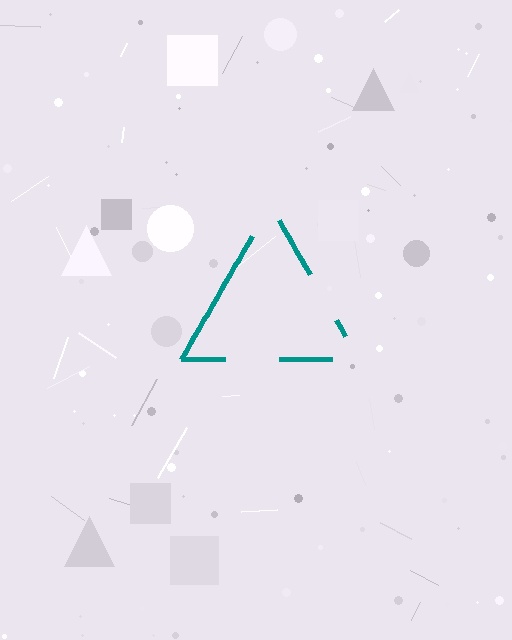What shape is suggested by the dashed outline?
The dashed outline suggests a triangle.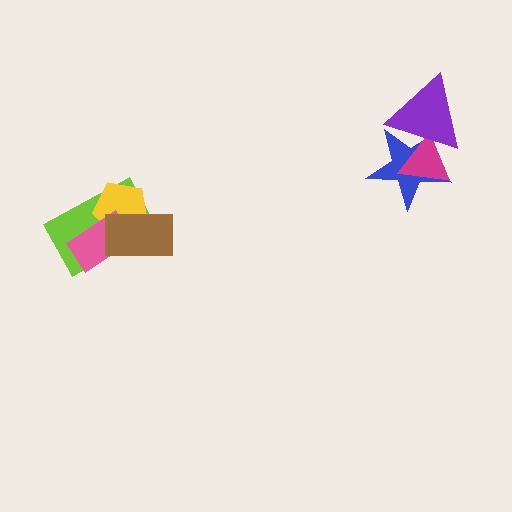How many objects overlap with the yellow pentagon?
3 objects overlap with the yellow pentagon.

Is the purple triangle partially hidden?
No, no other shape covers it.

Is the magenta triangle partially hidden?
Yes, it is partially covered by another shape.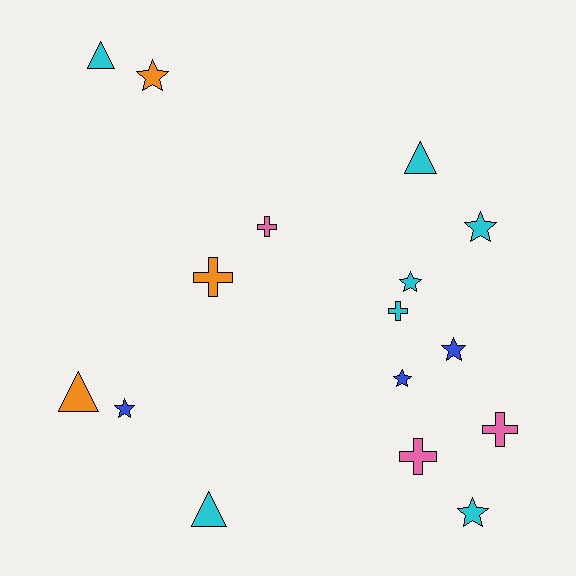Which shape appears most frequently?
Star, with 7 objects.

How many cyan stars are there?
There are 3 cyan stars.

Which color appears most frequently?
Cyan, with 7 objects.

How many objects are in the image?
There are 16 objects.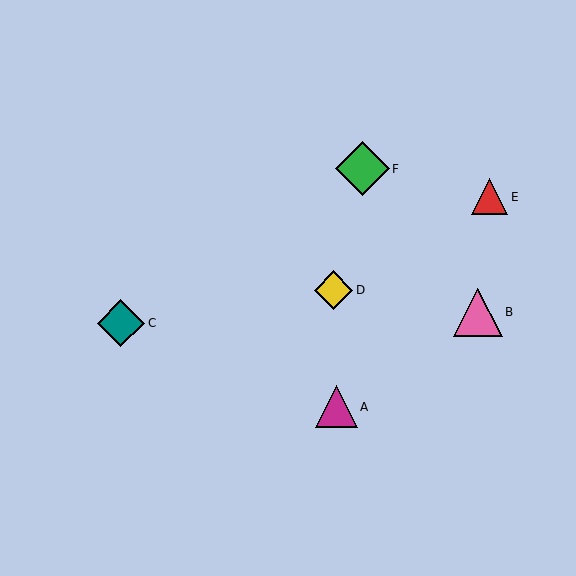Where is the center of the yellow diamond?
The center of the yellow diamond is at (334, 290).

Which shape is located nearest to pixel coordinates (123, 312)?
The teal diamond (labeled C) at (121, 323) is nearest to that location.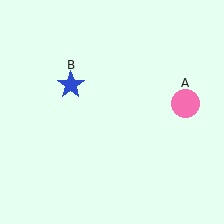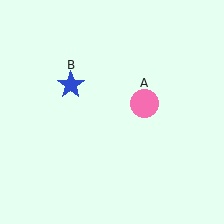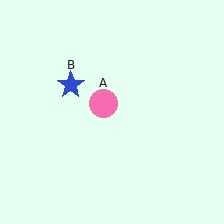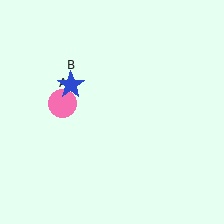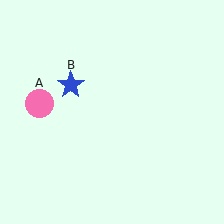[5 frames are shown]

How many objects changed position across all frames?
1 object changed position: pink circle (object A).